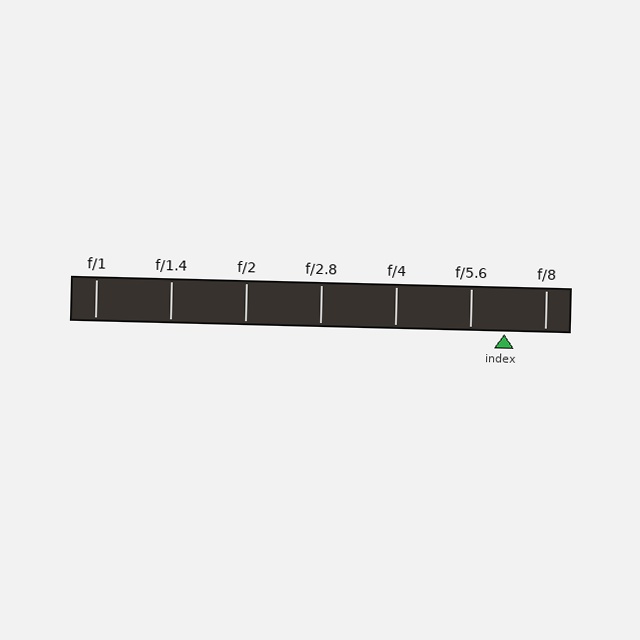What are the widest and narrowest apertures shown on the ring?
The widest aperture shown is f/1 and the narrowest is f/8.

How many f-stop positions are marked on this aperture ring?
There are 7 f-stop positions marked.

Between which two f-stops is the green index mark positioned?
The index mark is between f/5.6 and f/8.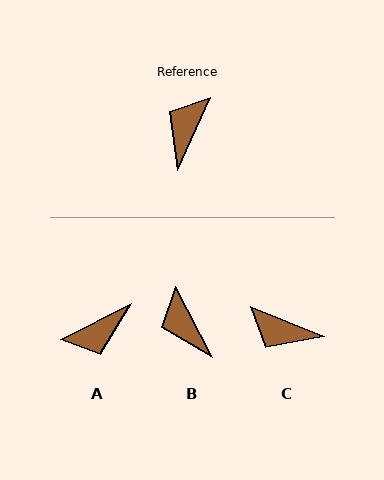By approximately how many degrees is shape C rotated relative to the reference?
Approximately 93 degrees counter-clockwise.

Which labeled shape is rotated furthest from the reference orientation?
A, about 141 degrees away.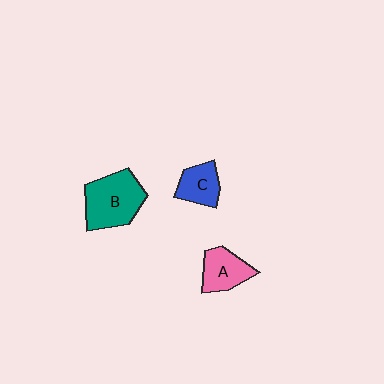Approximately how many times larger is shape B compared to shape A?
Approximately 1.6 times.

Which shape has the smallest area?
Shape C (blue).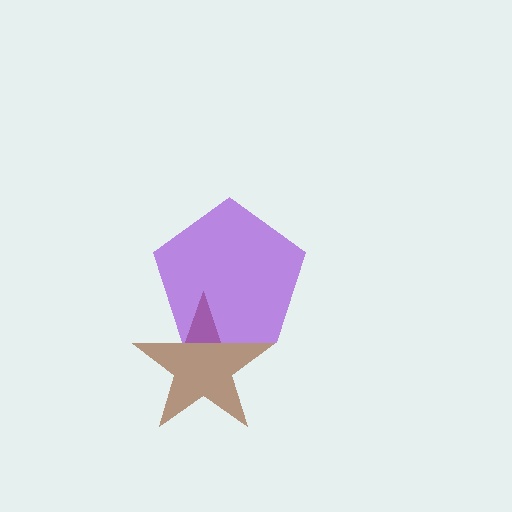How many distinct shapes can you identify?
There are 2 distinct shapes: a brown star, a purple pentagon.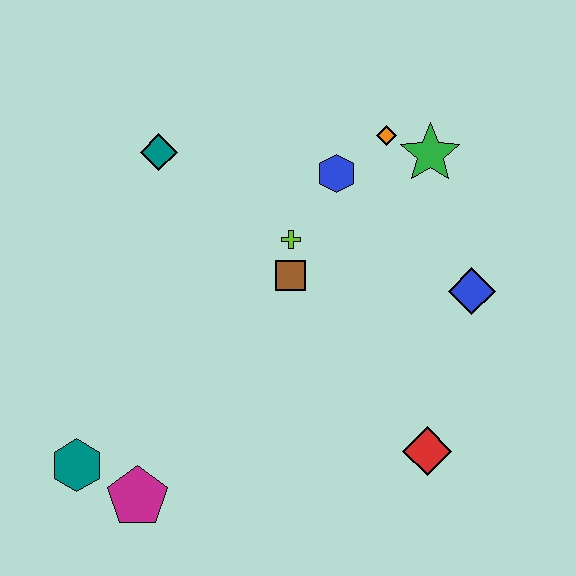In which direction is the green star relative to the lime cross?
The green star is to the right of the lime cross.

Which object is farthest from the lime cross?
The teal hexagon is farthest from the lime cross.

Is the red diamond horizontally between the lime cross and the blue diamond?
Yes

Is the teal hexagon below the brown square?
Yes